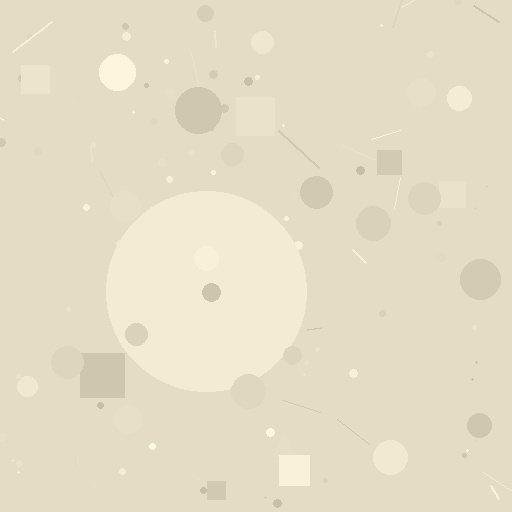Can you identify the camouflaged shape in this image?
The camouflaged shape is a circle.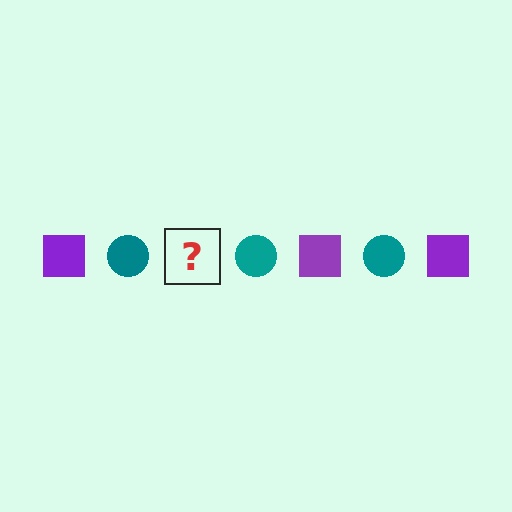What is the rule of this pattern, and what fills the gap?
The rule is that the pattern alternates between purple square and teal circle. The gap should be filled with a purple square.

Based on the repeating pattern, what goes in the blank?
The blank should be a purple square.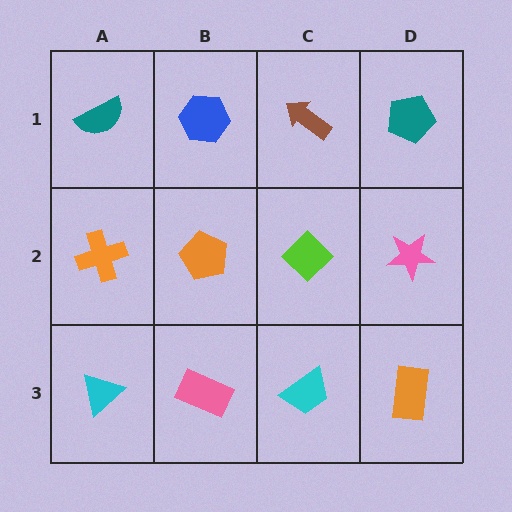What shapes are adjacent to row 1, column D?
A pink star (row 2, column D), a brown arrow (row 1, column C).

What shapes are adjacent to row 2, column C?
A brown arrow (row 1, column C), a cyan trapezoid (row 3, column C), an orange pentagon (row 2, column B), a pink star (row 2, column D).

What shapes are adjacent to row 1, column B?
An orange pentagon (row 2, column B), a teal semicircle (row 1, column A), a brown arrow (row 1, column C).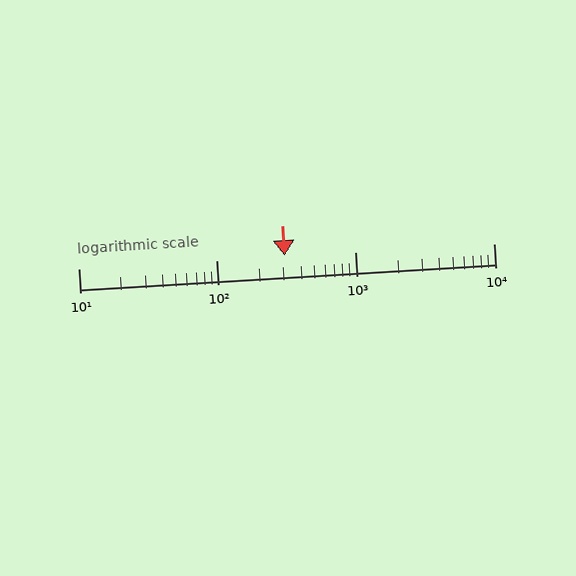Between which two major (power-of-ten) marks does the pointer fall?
The pointer is between 100 and 1000.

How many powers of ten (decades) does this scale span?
The scale spans 3 decades, from 10 to 10000.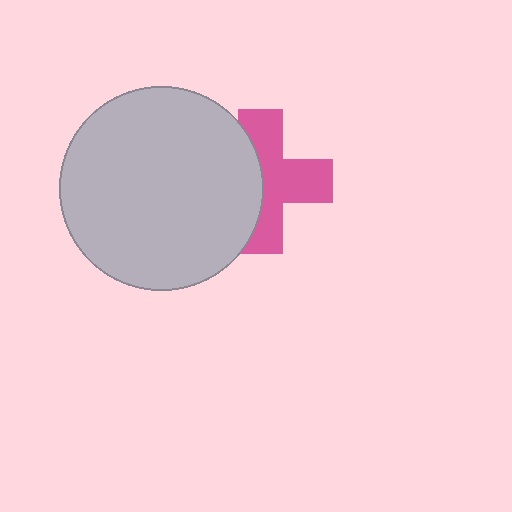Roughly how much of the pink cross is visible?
About half of it is visible (roughly 57%).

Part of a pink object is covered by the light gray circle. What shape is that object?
It is a cross.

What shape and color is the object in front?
The object in front is a light gray circle.